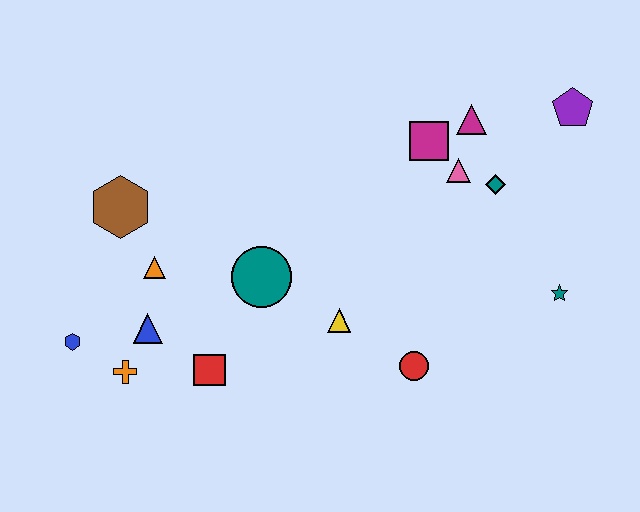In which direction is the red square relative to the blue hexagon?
The red square is to the right of the blue hexagon.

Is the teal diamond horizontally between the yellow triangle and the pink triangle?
No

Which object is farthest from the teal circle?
The purple pentagon is farthest from the teal circle.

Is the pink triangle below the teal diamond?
No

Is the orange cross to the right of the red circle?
No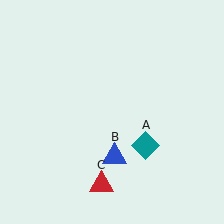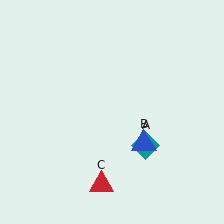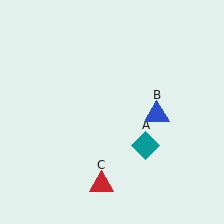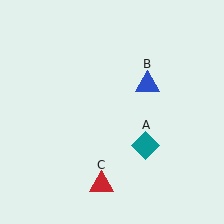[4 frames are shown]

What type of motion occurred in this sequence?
The blue triangle (object B) rotated counterclockwise around the center of the scene.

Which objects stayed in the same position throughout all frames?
Teal diamond (object A) and red triangle (object C) remained stationary.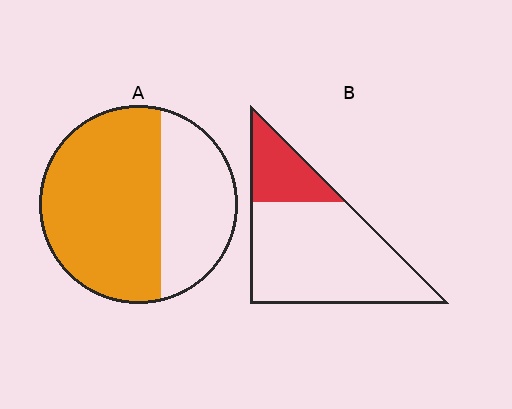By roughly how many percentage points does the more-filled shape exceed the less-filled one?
By roughly 40 percentage points (A over B).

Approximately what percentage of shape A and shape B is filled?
A is approximately 65% and B is approximately 25%.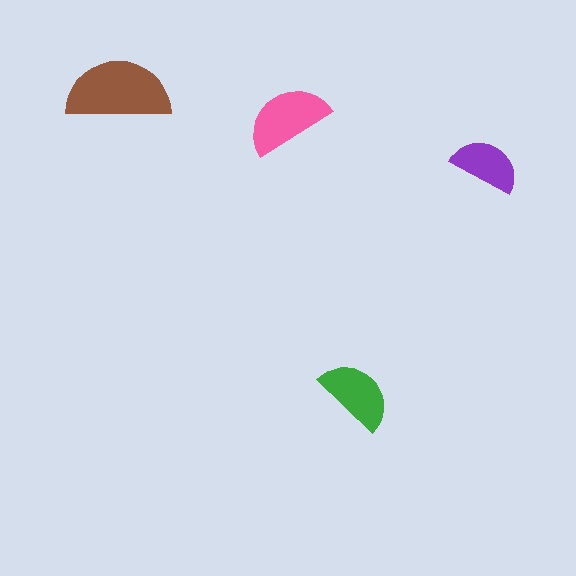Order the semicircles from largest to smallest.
the brown one, the pink one, the green one, the purple one.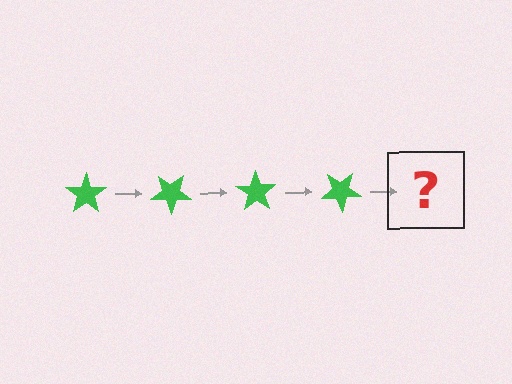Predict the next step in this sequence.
The next step is a green star rotated 140 degrees.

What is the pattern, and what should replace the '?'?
The pattern is that the star rotates 35 degrees each step. The '?' should be a green star rotated 140 degrees.